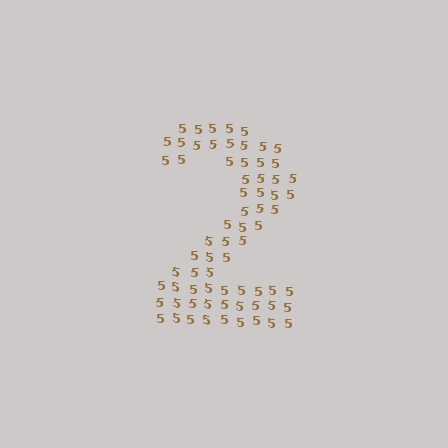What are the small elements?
The small elements are digit 5's.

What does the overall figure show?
The overall figure shows the digit 2.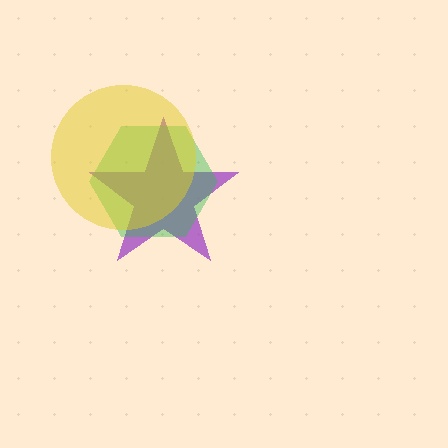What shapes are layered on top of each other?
The layered shapes are: a purple star, a green hexagon, a yellow circle.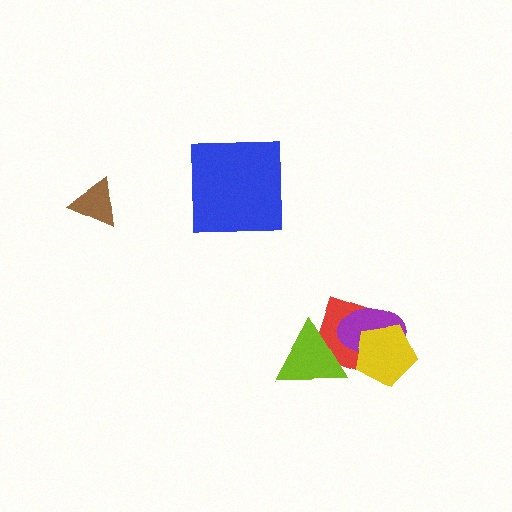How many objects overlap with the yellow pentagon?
2 objects overlap with the yellow pentagon.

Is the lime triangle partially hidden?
Yes, it is partially covered by another shape.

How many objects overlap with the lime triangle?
2 objects overlap with the lime triangle.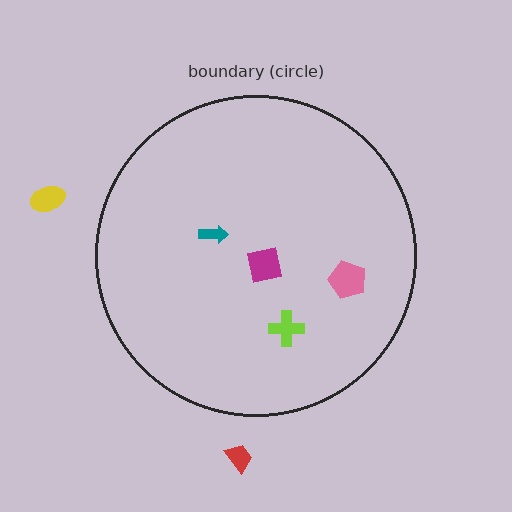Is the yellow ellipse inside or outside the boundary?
Outside.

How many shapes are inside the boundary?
4 inside, 2 outside.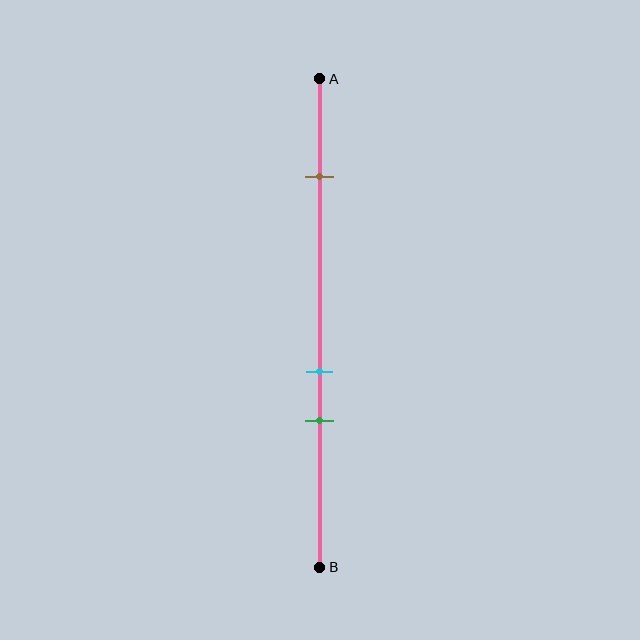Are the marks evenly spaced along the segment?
No, the marks are not evenly spaced.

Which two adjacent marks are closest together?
The cyan and green marks are the closest adjacent pair.